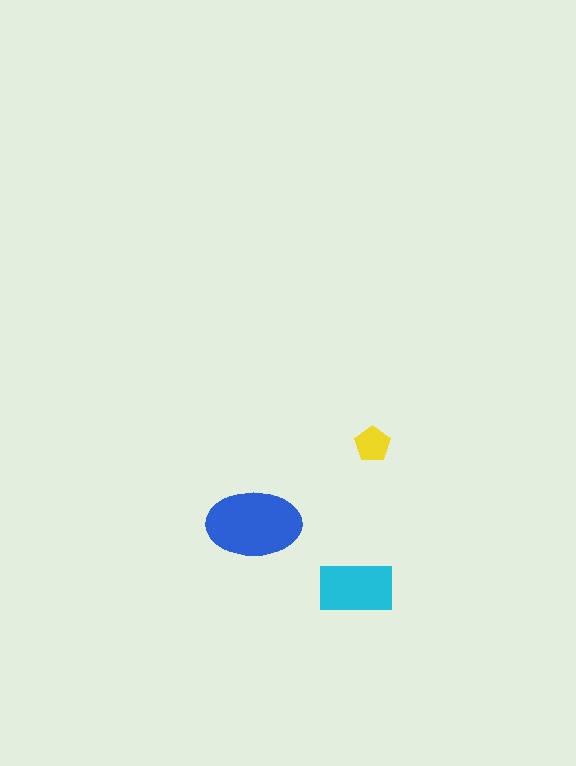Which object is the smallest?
The yellow pentagon.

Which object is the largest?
The blue ellipse.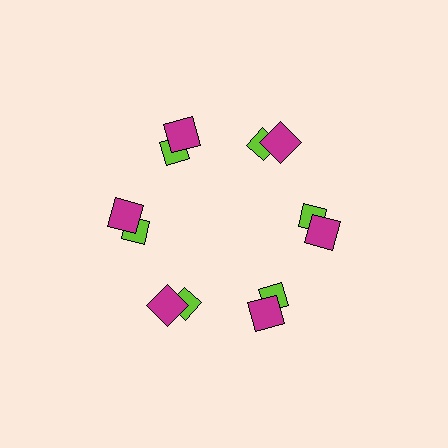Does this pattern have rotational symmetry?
Yes, this pattern has 6-fold rotational symmetry. It looks the same after rotating 60 degrees around the center.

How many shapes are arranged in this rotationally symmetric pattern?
There are 12 shapes, arranged in 6 groups of 2.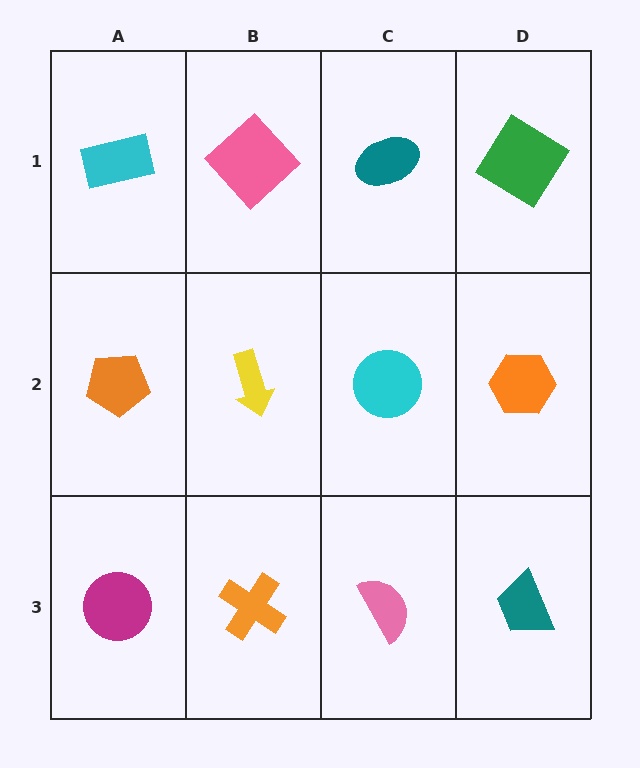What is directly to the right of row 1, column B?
A teal ellipse.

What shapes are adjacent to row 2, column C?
A teal ellipse (row 1, column C), a pink semicircle (row 3, column C), a yellow arrow (row 2, column B), an orange hexagon (row 2, column D).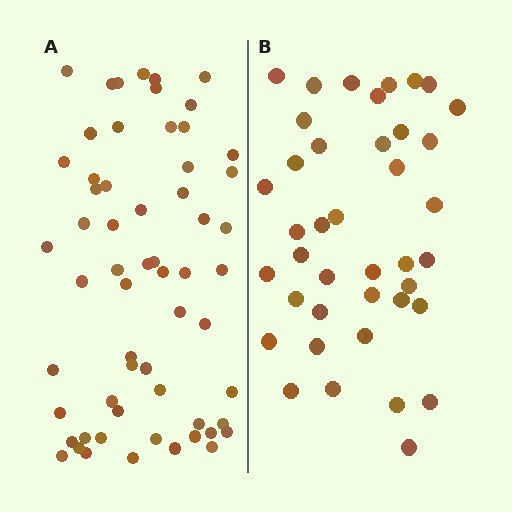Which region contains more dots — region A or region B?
Region A (the left region) has more dots.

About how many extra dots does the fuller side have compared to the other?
Region A has approximately 20 more dots than region B.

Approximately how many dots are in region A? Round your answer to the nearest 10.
About 60 dots.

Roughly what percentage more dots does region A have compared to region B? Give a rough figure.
About 50% more.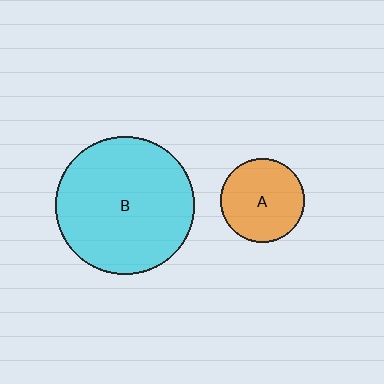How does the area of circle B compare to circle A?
Approximately 2.7 times.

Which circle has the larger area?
Circle B (cyan).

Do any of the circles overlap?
No, none of the circles overlap.